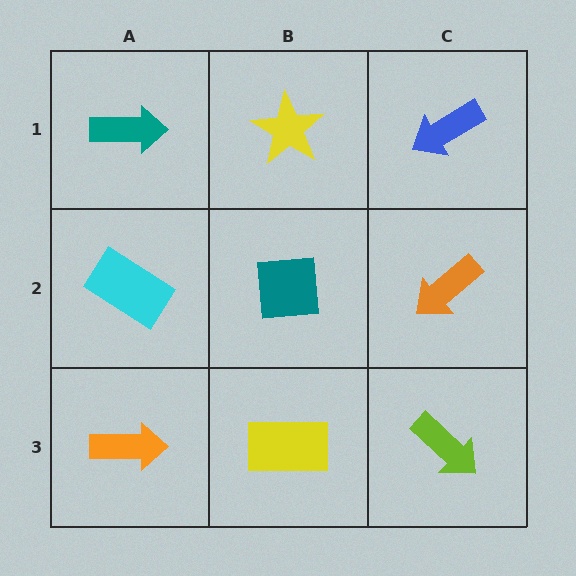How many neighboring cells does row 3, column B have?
3.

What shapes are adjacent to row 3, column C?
An orange arrow (row 2, column C), a yellow rectangle (row 3, column B).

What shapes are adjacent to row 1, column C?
An orange arrow (row 2, column C), a yellow star (row 1, column B).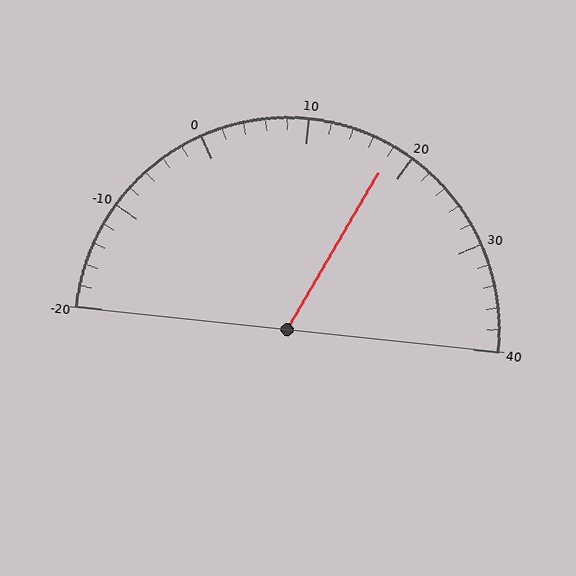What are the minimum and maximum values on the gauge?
The gauge ranges from -20 to 40.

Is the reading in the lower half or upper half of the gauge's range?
The reading is in the upper half of the range (-20 to 40).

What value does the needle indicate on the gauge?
The needle indicates approximately 18.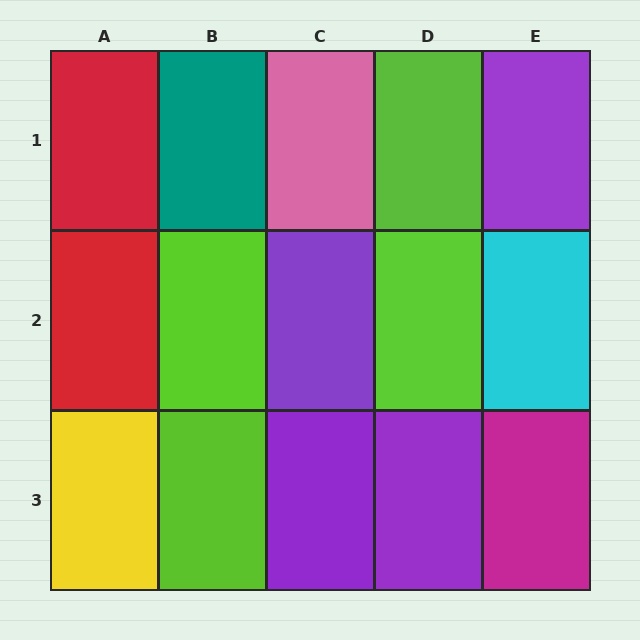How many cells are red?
2 cells are red.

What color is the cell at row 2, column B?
Lime.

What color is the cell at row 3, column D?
Purple.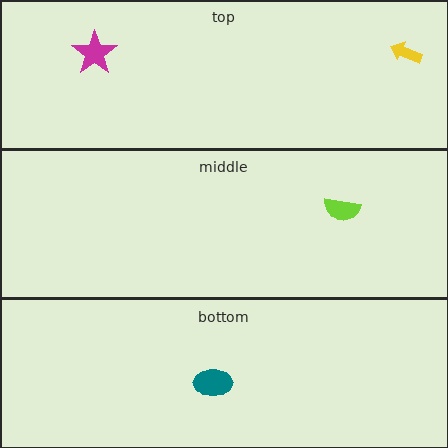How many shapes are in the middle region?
1.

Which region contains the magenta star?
The top region.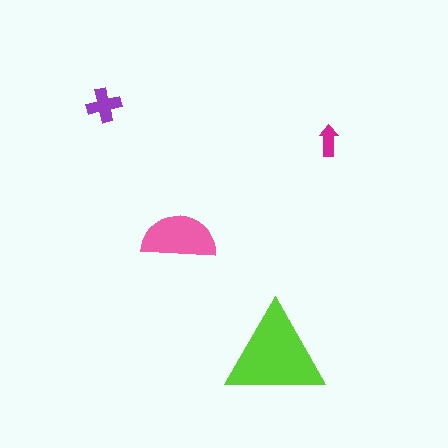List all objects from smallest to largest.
The magenta arrow, the purple cross, the pink semicircle, the lime triangle.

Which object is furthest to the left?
The purple cross is leftmost.